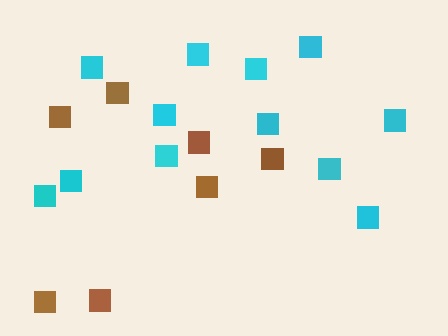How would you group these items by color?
There are 2 groups: one group of cyan squares (12) and one group of brown squares (7).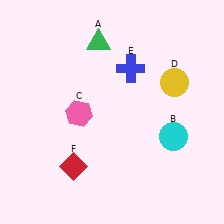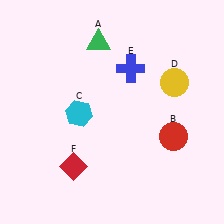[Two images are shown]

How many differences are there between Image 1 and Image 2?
There are 2 differences between the two images.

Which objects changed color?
B changed from cyan to red. C changed from pink to cyan.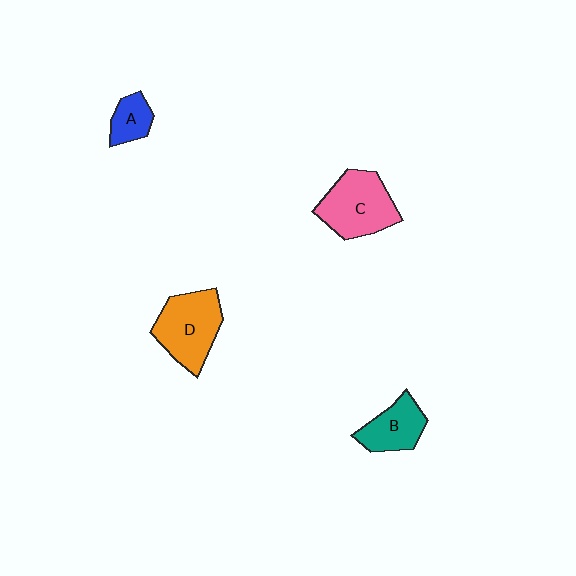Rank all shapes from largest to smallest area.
From largest to smallest: C (pink), D (orange), B (teal), A (blue).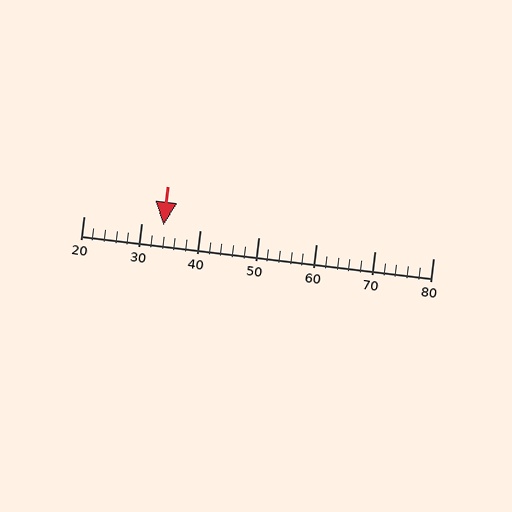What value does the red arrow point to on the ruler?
The red arrow points to approximately 34.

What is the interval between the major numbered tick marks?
The major tick marks are spaced 10 units apart.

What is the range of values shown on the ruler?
The ruler shows values from 20 to 80.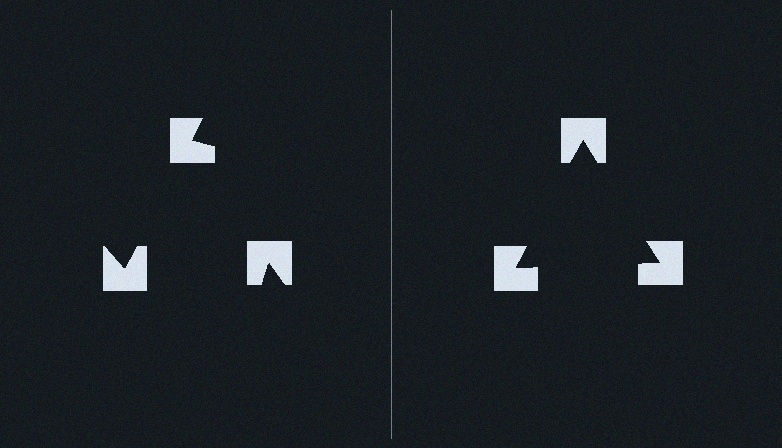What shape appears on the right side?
An illusory triangle.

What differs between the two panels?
The notched squares are positioned identically on both sides; only the wedge orientations differ. On the right they align to a triangle; on the left they are misaligned.